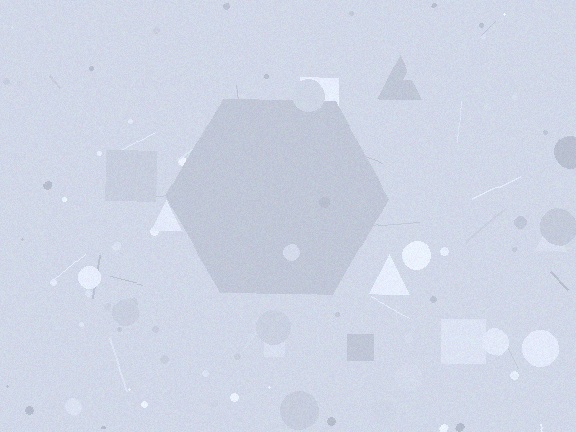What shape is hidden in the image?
A hexagon is hidden in the image.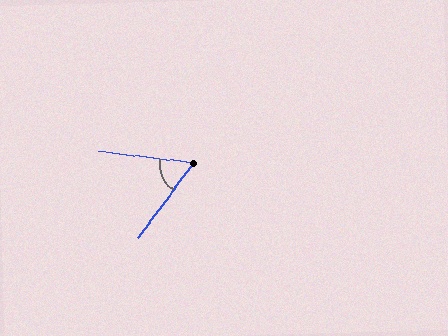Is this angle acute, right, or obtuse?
It is acute.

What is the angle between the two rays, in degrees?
Approximately 60 degrees.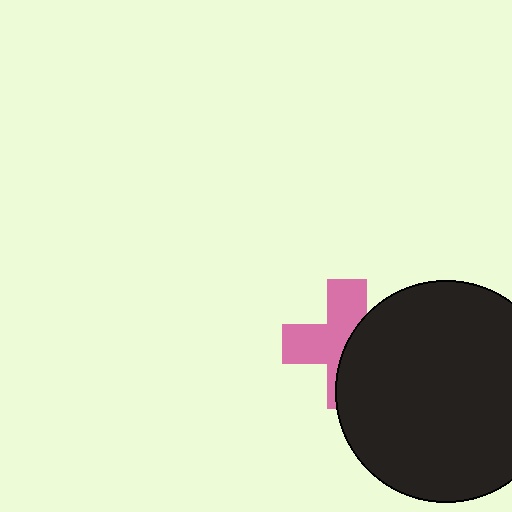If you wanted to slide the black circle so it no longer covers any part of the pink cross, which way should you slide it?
Slide it right — that is the most direct way to separate the two shapes.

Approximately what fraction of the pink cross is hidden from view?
Roughly 47% of the pink cross is hidden behind the black circle.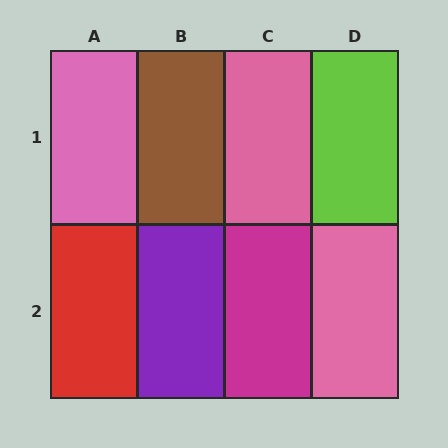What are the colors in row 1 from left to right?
Pink, brown, pink, lime.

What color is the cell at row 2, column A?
Red.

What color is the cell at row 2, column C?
Magenta.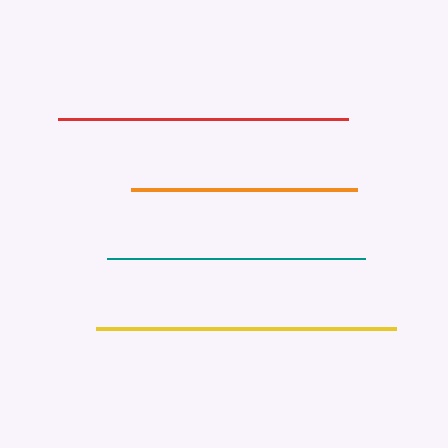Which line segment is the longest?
The yellow line is the longest at approximately 301 pixels.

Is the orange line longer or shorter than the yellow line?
The yellow line is longer than the orange line.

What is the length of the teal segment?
The teal segment is approximately 258 pixels long.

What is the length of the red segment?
The red segment is approximately 290 pixels long.